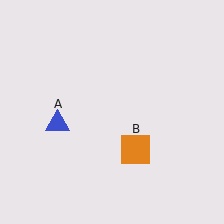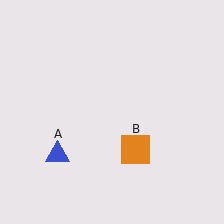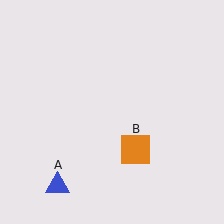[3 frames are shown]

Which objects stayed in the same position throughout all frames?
Orange square (object B) remained stationary.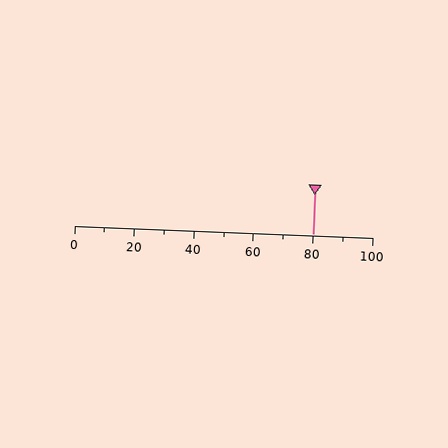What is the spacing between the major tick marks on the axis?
The major ticks are spaced 20 apart.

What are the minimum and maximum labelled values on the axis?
The axis runs from 0 to 100.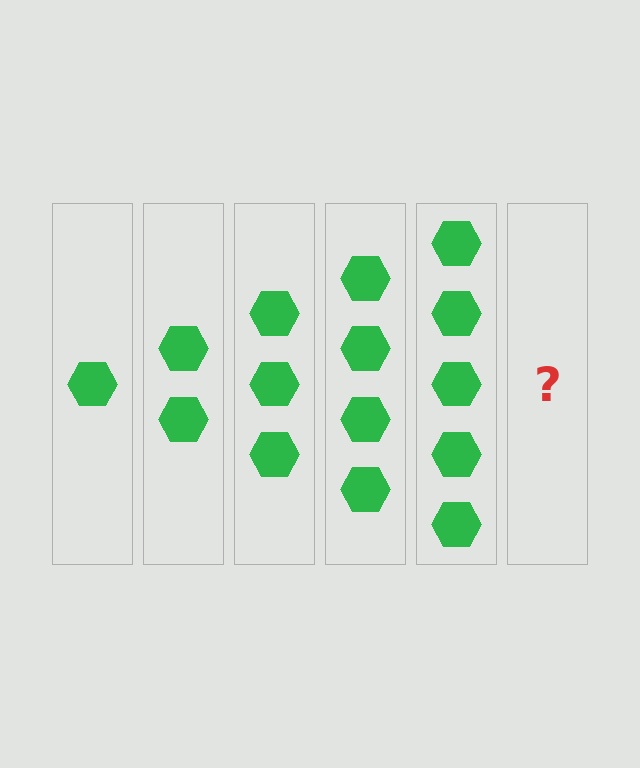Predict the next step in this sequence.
The next step is 6 hexagons.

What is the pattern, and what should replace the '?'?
The pattern is that each step adds one more hexagon. The '?' should be 6 hexagons.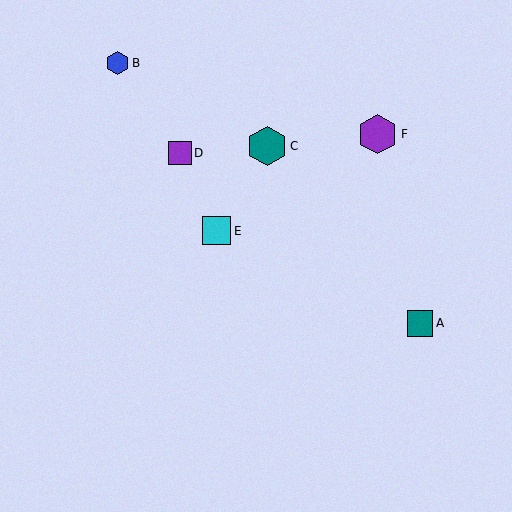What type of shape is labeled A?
Shape A is a teal square.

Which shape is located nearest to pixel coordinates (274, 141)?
The teal hexagon (labeled C) at (267, 146) is nearest to that location.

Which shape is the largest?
The teal hexagon (labeled C) is the largest.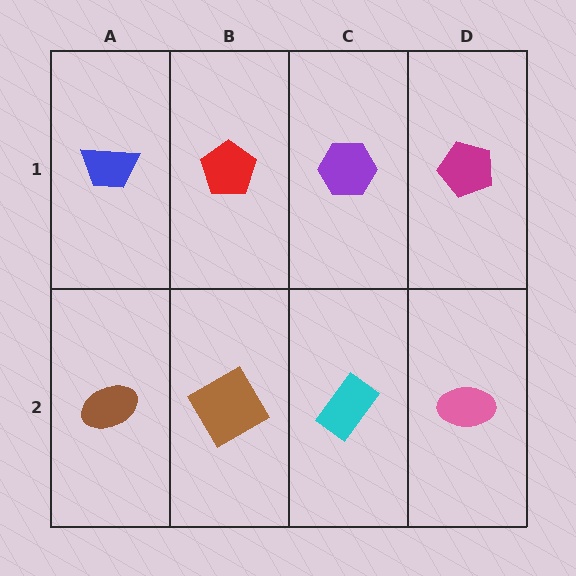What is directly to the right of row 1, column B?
A purple hexagon.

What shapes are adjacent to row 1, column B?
A brown square (row 2, column B), a blue trapezoid (row 1, column A), a purple hexagon (row 1, column C).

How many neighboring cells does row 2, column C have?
3.